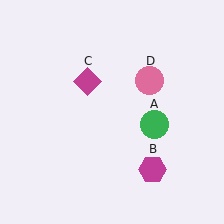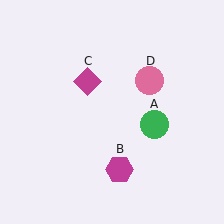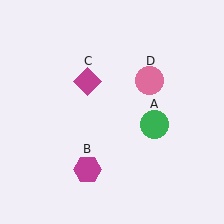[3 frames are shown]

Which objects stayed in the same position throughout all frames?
Green circle (object A) and magenta diamond (object C) and pink circle (object D) remained stationary.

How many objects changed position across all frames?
1 object changed position: magenta hexagon (object B).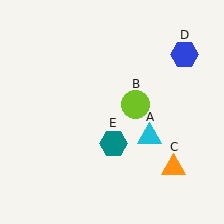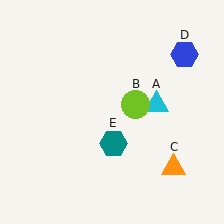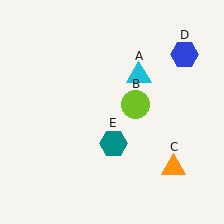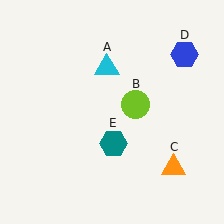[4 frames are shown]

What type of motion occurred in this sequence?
The cyan triangle (object A) rotated counterclockwise around the center of the scene.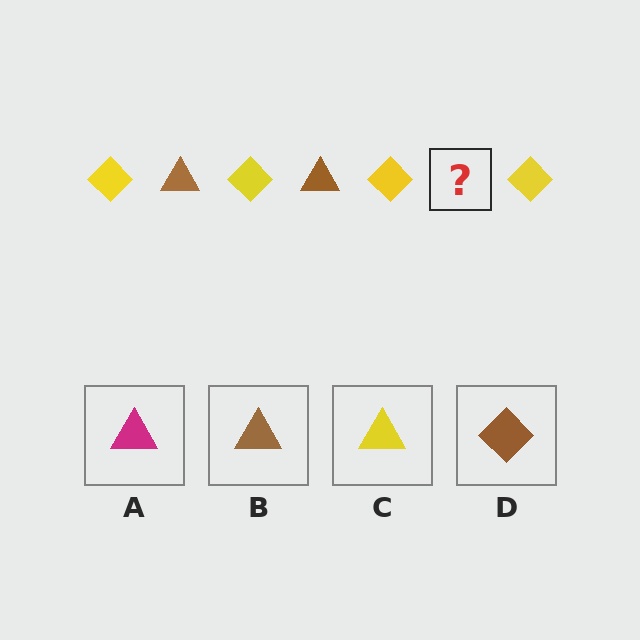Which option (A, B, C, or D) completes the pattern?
B.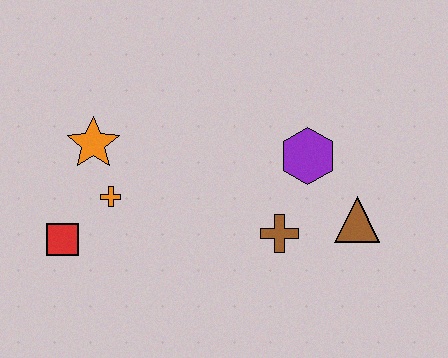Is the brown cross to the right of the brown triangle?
No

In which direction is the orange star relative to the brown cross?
The orange star is to the left of the brown cross.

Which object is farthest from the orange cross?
The brown triangle is farthest from the orange cross.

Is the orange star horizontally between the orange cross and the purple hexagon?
No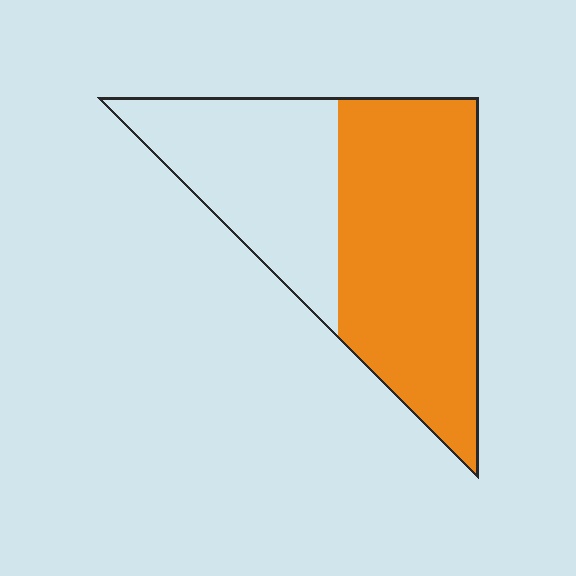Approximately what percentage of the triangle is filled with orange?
Approximately 60%.